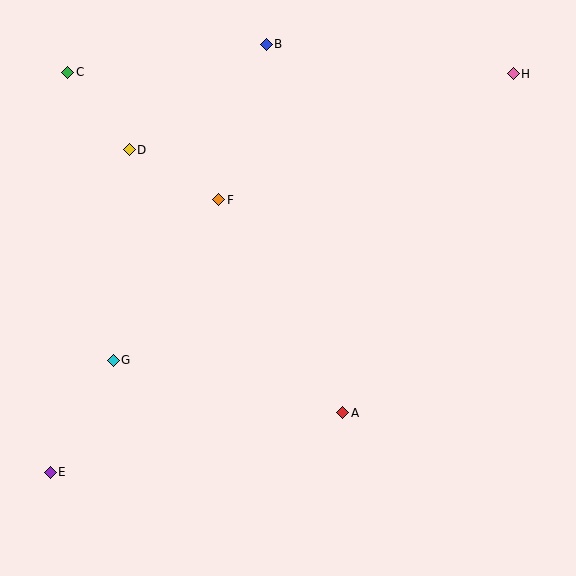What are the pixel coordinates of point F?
Point F is at (219, 200).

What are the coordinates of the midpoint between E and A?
The midpoint between E and A is at (197, 443).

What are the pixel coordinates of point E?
Point E is at (50, 472).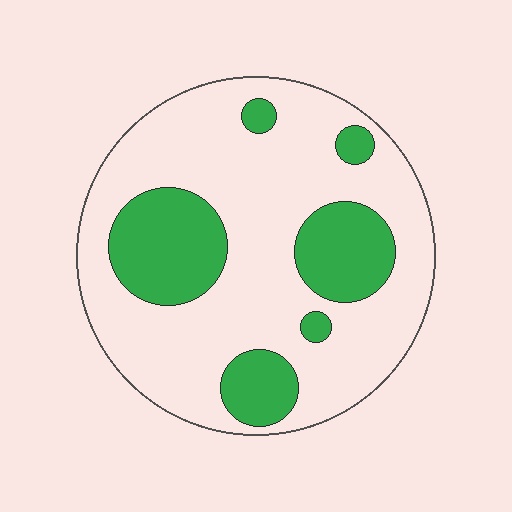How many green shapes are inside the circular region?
6.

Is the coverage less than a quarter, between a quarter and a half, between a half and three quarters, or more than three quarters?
Between a quarter and a half.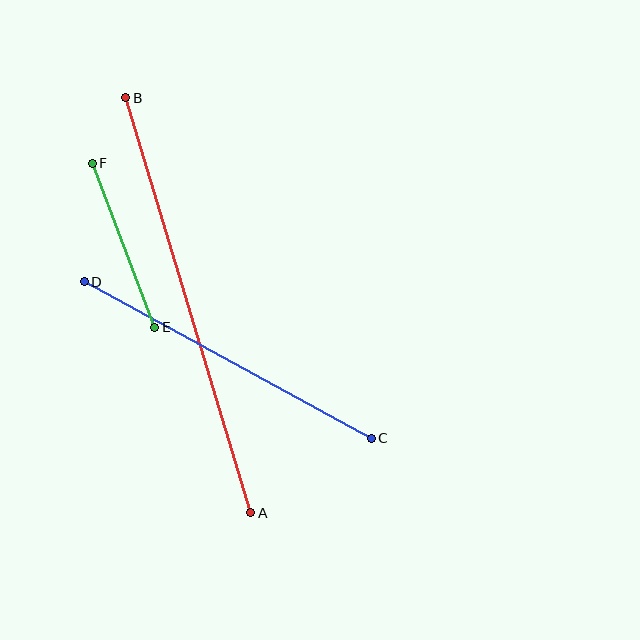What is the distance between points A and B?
The distance is approximately 433 pixels.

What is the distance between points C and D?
The distance is approximately 327 pixels.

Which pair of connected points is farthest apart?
Points A and B are farthest apart.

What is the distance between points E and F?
The distance is approximately 175 pixels.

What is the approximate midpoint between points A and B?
The midpoint is at approximately (188, 305) pixels.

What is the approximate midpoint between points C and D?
The midpoint is at approximately (228, 360) pixels.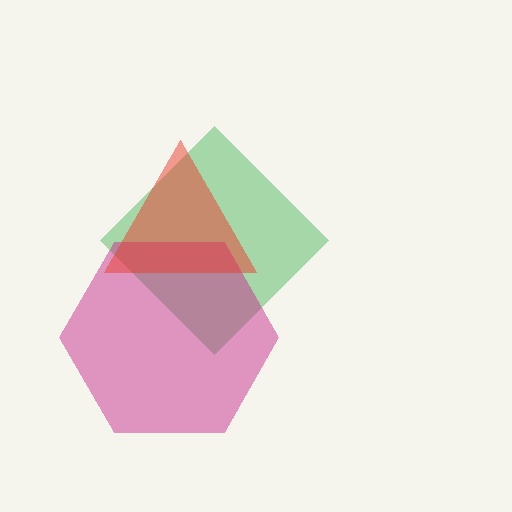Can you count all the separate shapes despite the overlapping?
Yes, there are 3 separate shapes.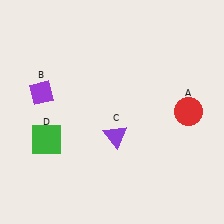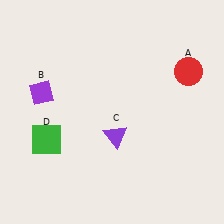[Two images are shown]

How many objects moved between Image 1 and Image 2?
1 object moved between the two images.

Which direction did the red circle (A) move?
The red circle (A) moved up.